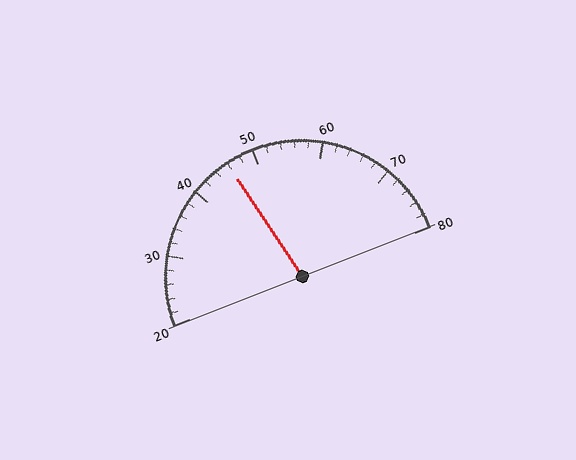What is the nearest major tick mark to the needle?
The nearest major tick mark is 50.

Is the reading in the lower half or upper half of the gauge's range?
The reading is in the lower half of the range (20 to 80).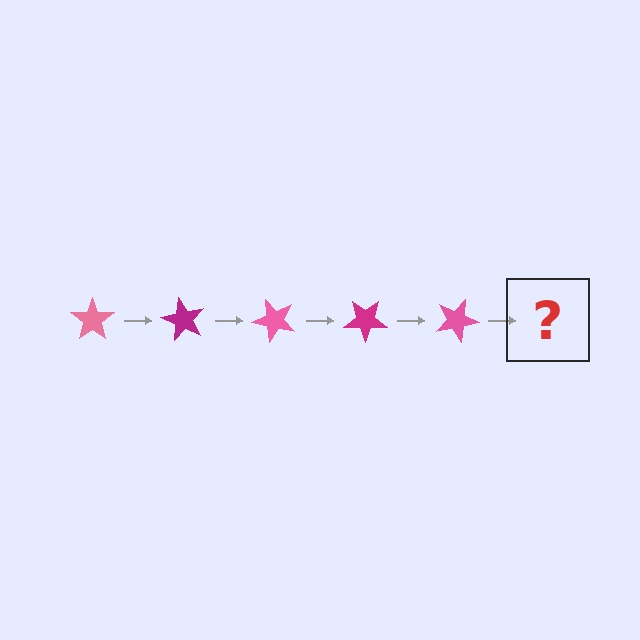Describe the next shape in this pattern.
It should be a magenta star, rotated 300 degrees from the start.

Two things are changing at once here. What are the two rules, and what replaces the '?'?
The two rules are that it rotates 60 degrees each step and the color cycles through pink and magenta. The '?' should be a magenta star, rotated 300 degrees from the start.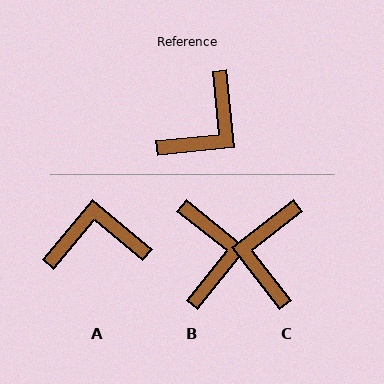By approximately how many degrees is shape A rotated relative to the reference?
Approximately 135 degrees counter-clockwise.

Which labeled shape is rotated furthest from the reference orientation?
C, about 148 degrees away.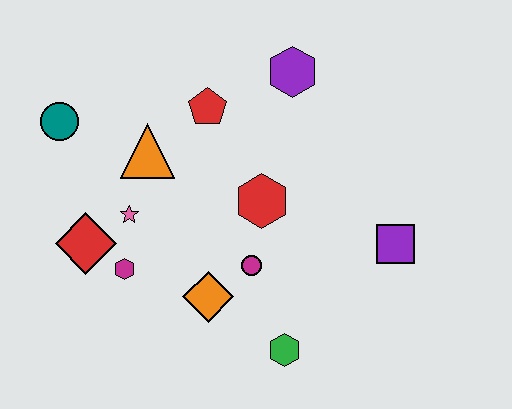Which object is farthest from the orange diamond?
The purple hexagon is farthest from the orange diamond.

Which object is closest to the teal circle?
The orange triangle is closest to the teal circle.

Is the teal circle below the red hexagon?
No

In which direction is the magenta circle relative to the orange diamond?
The magenta circle is to the right of the orange diamond.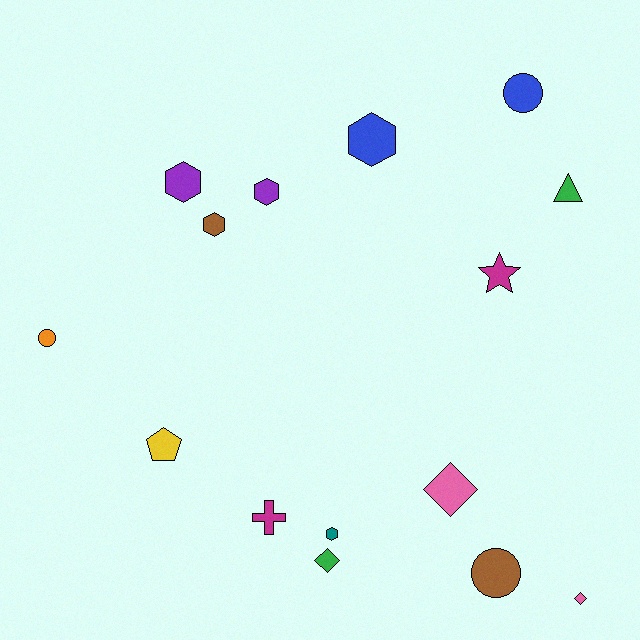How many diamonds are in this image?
There are 3 diamonds.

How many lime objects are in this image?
There are no lime objects.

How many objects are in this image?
There are 15 objects.